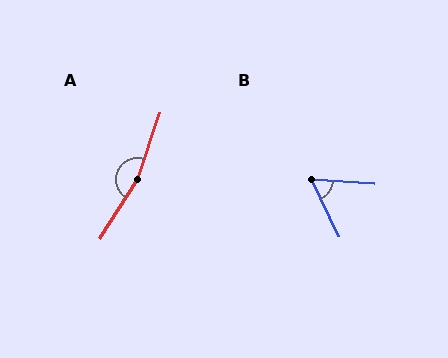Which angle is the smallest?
B, at approximately 60 degrees.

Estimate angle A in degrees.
Approximately 167 degrees.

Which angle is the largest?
A, at approximately 167 degrees.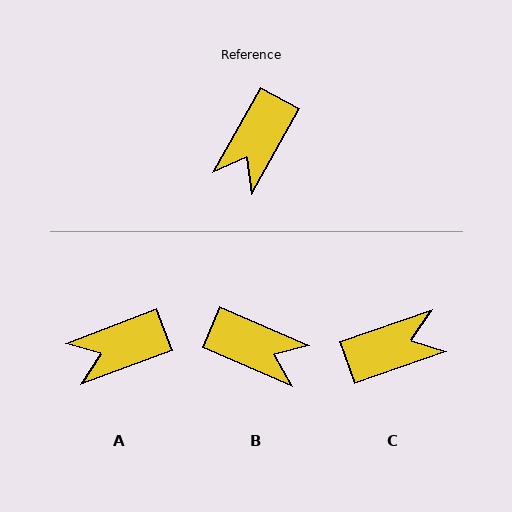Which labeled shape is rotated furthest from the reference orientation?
C, about 138 degrees away.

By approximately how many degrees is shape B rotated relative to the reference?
Approximately 96 degrees counter-clockwise.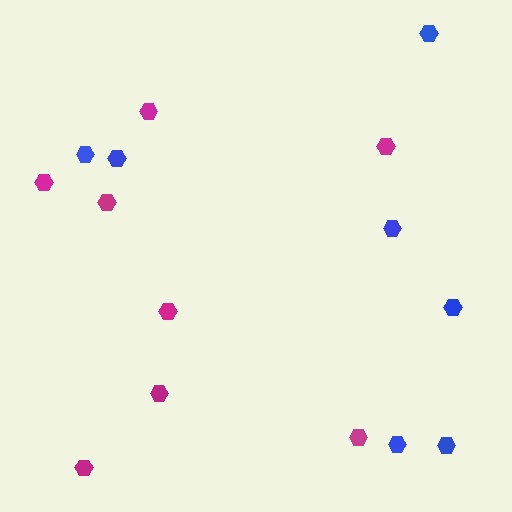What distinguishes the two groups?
There are 2 groups: one group of blue hexagons (7) and one group of magenta hexagons (8).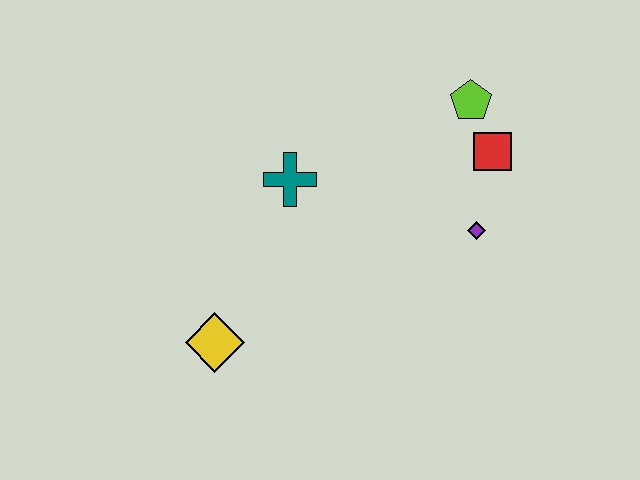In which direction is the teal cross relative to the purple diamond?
The teal cross is to the left of the purple diamond.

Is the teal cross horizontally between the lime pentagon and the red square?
No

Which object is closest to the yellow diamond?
The teal cross is closest to the yellow diamond.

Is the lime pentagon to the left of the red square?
Yes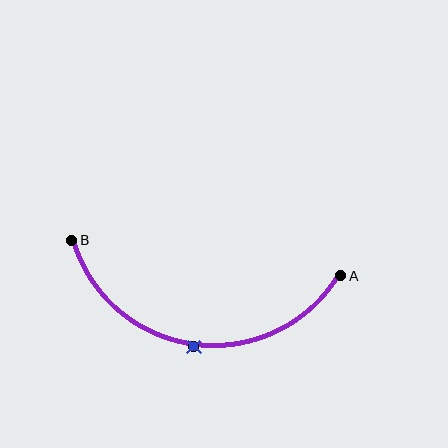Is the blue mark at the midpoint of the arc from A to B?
Yes. The blue mark lies on the arc at equal arc-length from both A and B — it is the arc midpoint.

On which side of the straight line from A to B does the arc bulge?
The arc bulges below the straight line connecting A and B.